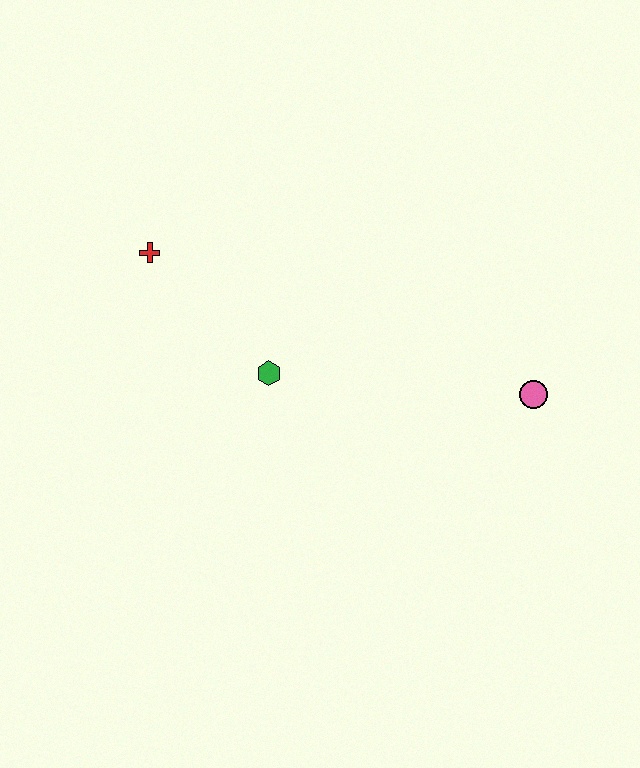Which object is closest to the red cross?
The green hexagon is closest to the red cross.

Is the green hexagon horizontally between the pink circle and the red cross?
Yes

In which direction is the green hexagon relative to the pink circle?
The green hexagon is to the left of the pink circle.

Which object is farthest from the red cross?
The pink circle is farthest from the red cross.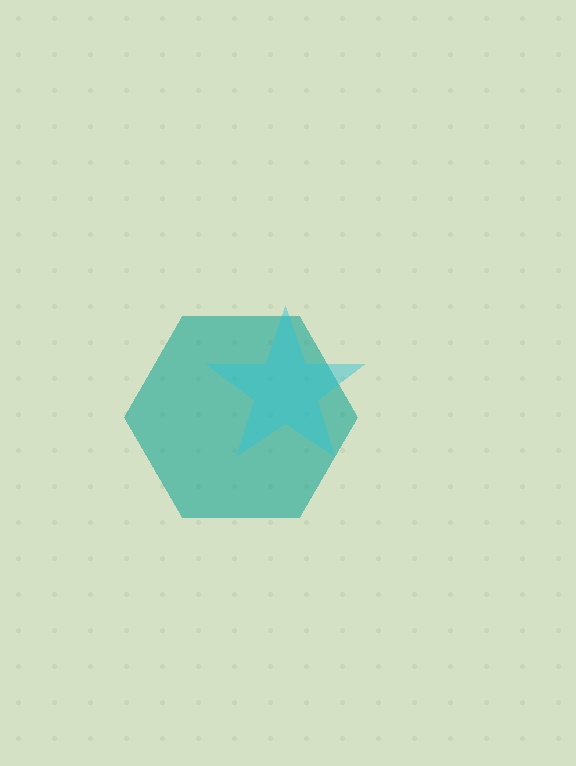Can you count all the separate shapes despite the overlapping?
Yes, there are 2 separate shapes.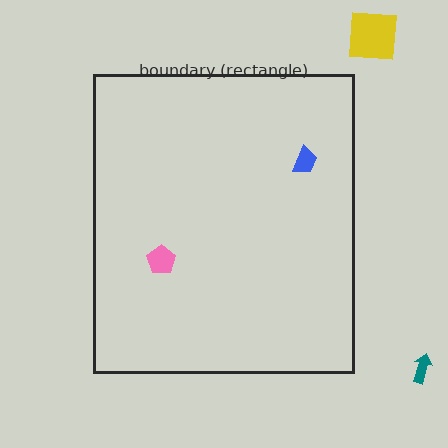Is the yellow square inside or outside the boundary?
Outside.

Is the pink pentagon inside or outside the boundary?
Inside.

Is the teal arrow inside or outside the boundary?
Outside.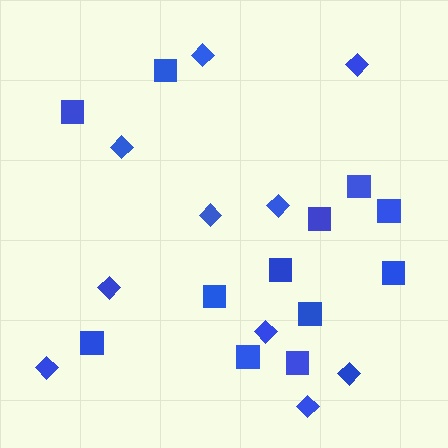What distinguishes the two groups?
There are 2 groups: one group of squares (12) and one group of diamonds (10).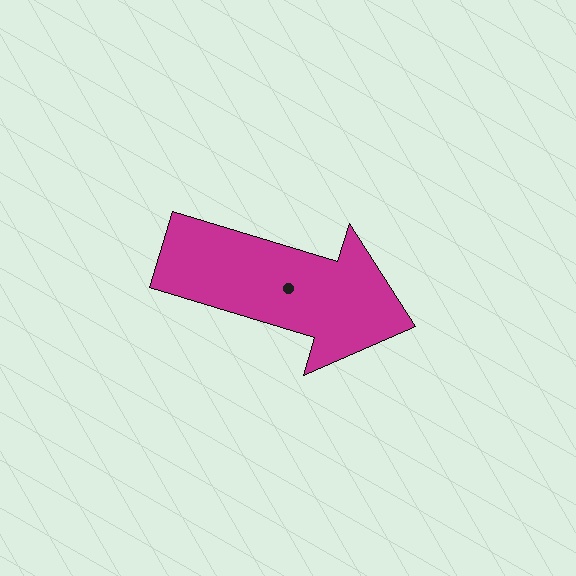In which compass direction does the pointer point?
East.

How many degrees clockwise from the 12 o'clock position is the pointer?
Approximately 107 degrees.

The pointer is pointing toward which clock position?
Roughly 4 o'clock.